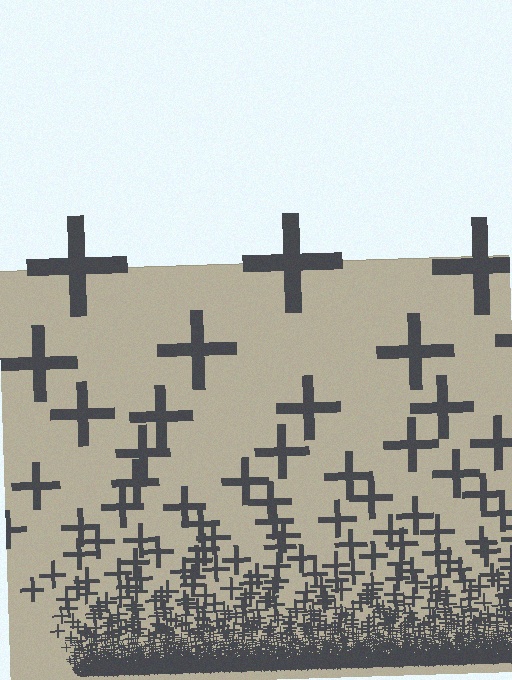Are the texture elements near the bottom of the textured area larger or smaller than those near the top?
Smaller. The gradient is inverted — elements near the bottom are smaller and denser.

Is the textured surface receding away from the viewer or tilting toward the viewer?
The surface appears to tilt toward the viewer. Texture elements get larger and sparser toward the top.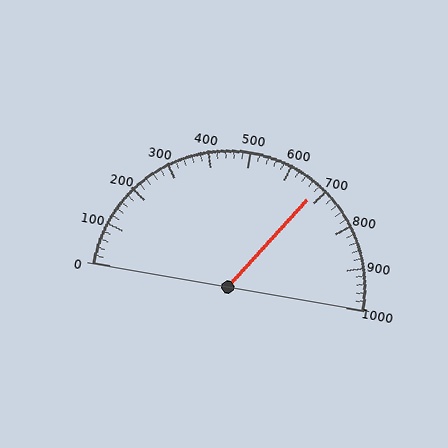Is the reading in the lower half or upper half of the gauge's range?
The reading is in the upper half of the range (0 to 1000).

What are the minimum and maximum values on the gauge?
The gauge ranges from 0 to 1000.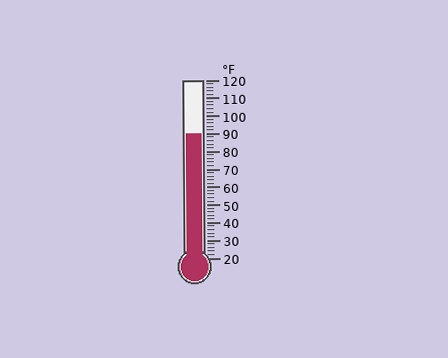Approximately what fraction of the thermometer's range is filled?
The thermometer is filled to approximately 70% of its range.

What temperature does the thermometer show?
The thermometer shows approximately 90°F.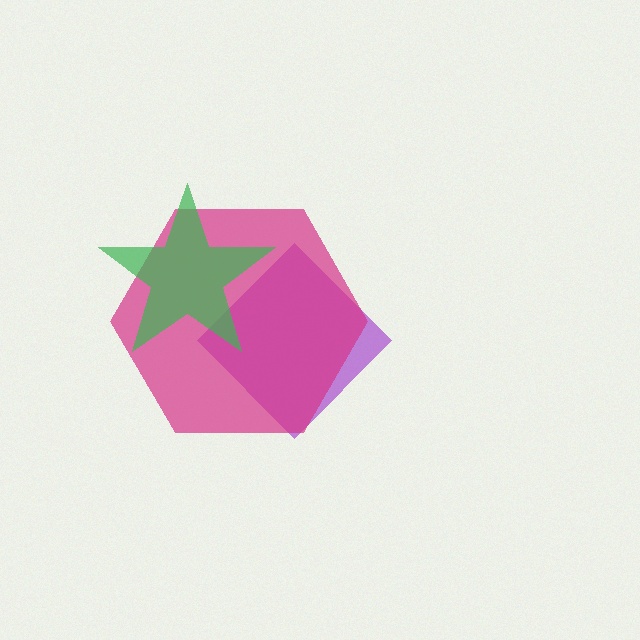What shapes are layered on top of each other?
The layered shapes are: a purple diamond, a magenta hexagon, a green star.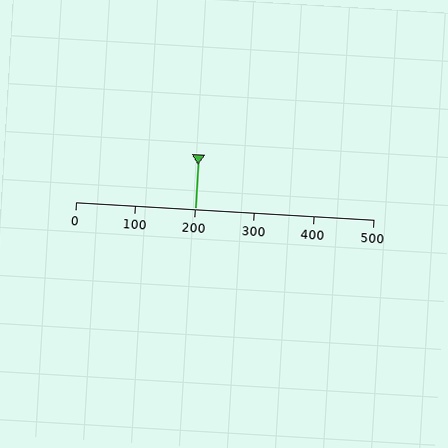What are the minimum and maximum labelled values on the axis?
The axis runs from 0 to 500.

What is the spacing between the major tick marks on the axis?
The major ticks are spaced 100 apart.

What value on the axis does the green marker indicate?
The marker indicates approximately 200.